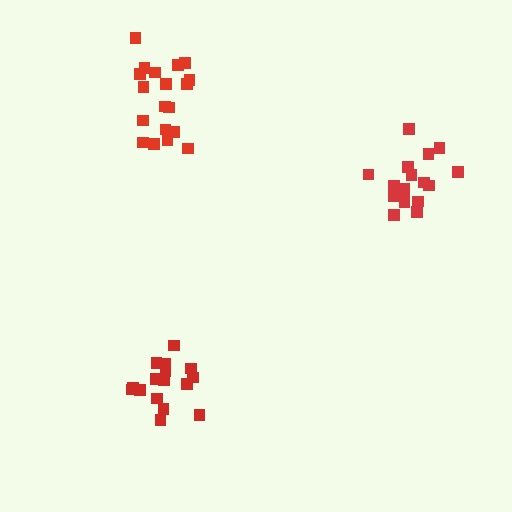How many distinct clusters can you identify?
There are 3 distinct clusters.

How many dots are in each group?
Group 1: 19 dots, Group 2: 16 dots, Group 3: 18 dots (53 total).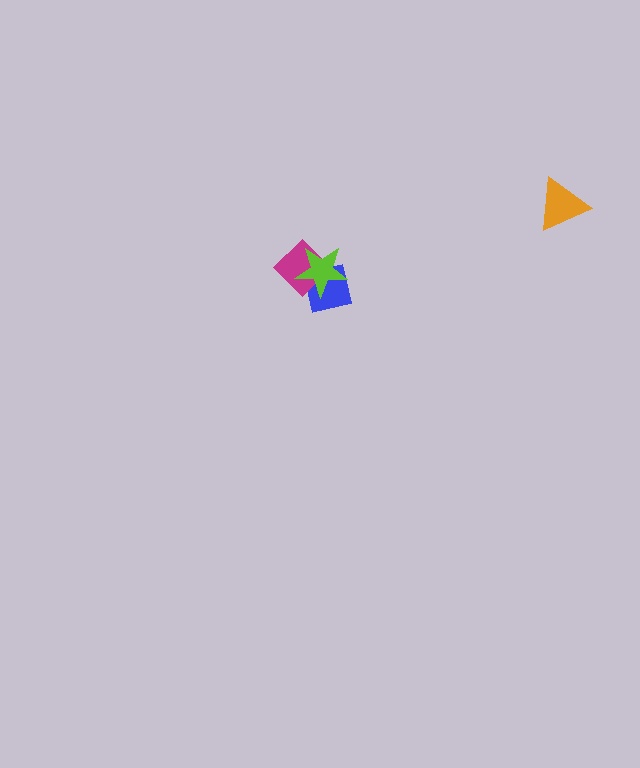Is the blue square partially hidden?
Yes, it is partially covered by another shape.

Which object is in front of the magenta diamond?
The lime star is in front of the magenta diamond.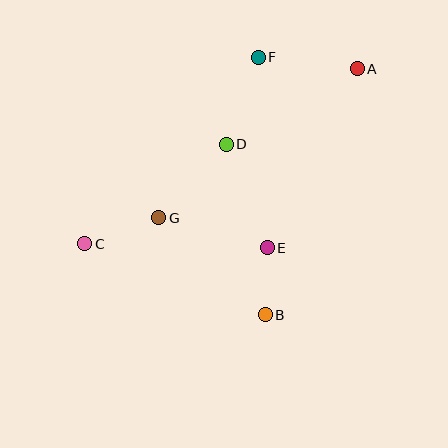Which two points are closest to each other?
Points B and E are closest to each other.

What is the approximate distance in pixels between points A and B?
The distance between A and B is approximately 263 pixels.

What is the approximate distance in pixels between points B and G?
The distance between B and G is approximately 145 pixels.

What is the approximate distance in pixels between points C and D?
The distance between C and D is approximately 173 pixels.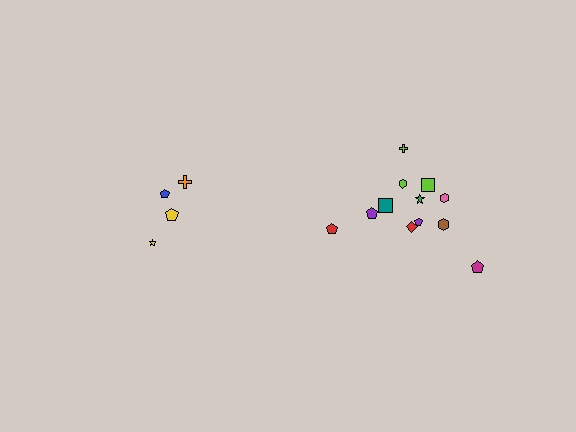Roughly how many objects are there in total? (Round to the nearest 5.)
Roughly 15 objects in total.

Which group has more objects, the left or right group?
The right group.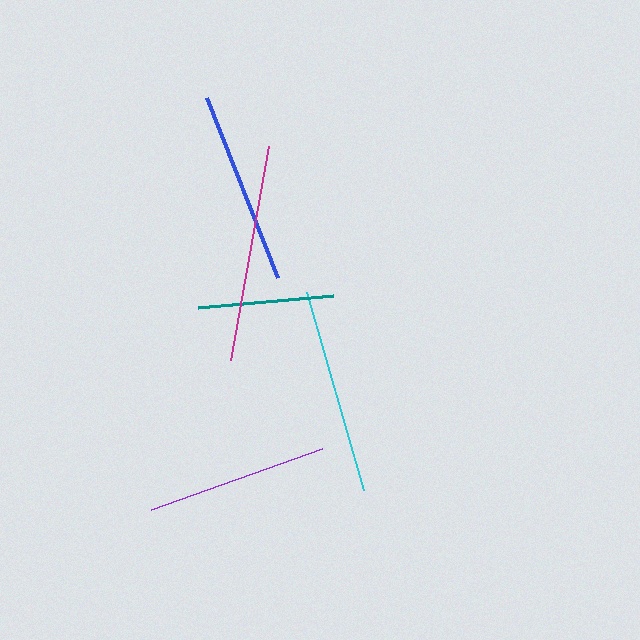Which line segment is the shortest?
The teal line is the shortest at approximately 135 pixels.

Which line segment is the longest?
The magenta line is the longest at approximately 217 pixels.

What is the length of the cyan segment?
The cyan segment is approximately 206 pixels long.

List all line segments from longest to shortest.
From longest to shortest: magenta, cyan, blue, purple, teal.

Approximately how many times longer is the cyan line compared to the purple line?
The cyan line is approximately 1.1 times the length of the purple line.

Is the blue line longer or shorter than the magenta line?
The magenta line is longer than the blue line.